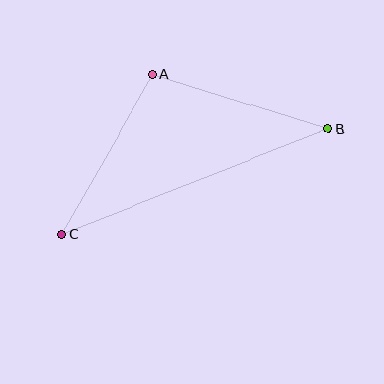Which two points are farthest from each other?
Points B and C are farthest from each other.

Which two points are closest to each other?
Points A and C are closest to each other.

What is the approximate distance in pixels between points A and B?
The distance between A and B is approximately 184 pixels.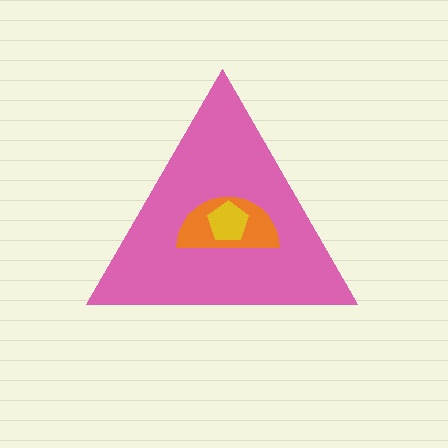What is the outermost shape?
The pink triangle.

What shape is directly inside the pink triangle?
The orange semicircle.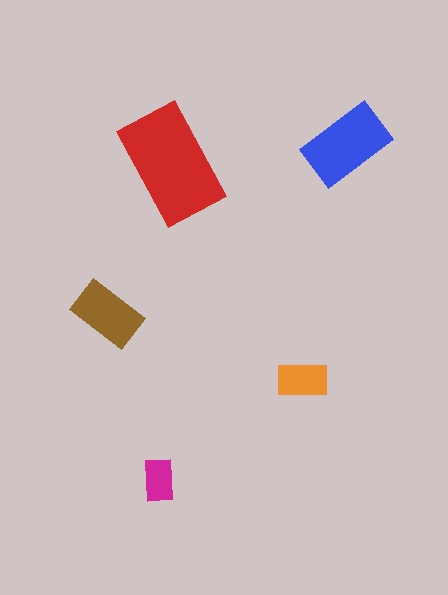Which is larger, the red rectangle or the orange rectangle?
The red one.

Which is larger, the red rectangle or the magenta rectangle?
The red one.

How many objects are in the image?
There are 5 objects in the image.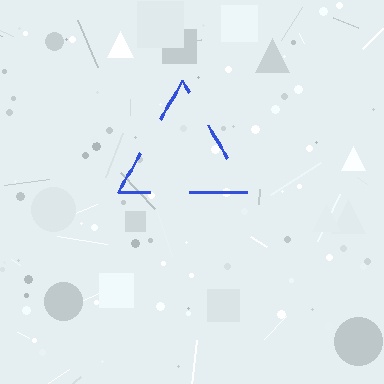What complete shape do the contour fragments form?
The contour fragments form a triangle.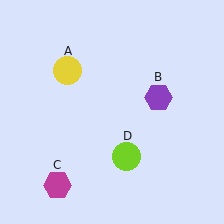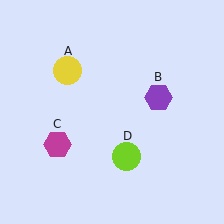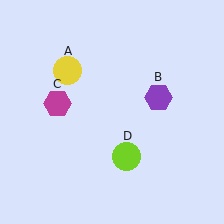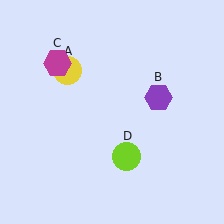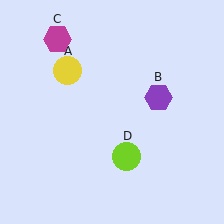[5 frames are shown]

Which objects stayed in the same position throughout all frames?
Yellow circle (object A) and purple hexagon (object B) and lime circle (object D) remained stationary.